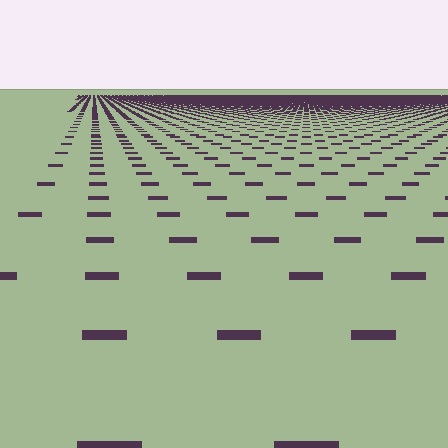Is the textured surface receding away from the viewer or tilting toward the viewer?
The surface is receding away from the viewer. Texture elements get smaller and denser toward the top.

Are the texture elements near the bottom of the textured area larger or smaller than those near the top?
Larger. Near the bottom, elements are closer to the viewer and appear at a bigger on-screen size.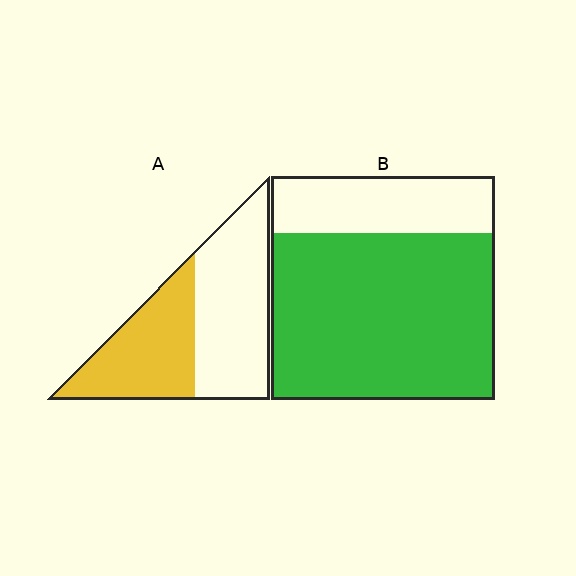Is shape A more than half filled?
No.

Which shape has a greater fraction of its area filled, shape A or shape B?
Shape B.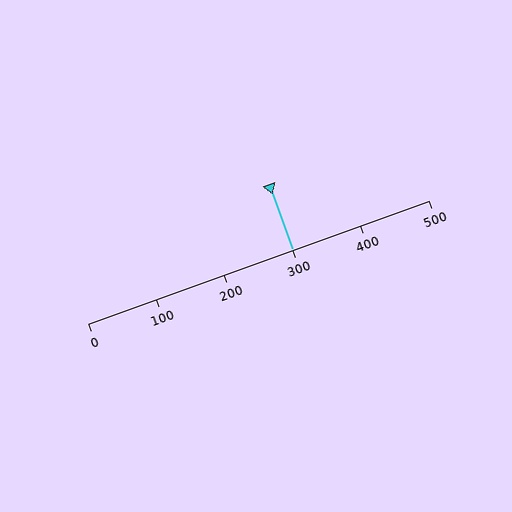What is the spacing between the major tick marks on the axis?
The major ticks are spaced 100 apart.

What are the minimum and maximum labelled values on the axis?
The axis runs from 0 to 500.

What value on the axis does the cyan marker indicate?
The marker indicates approximately 300.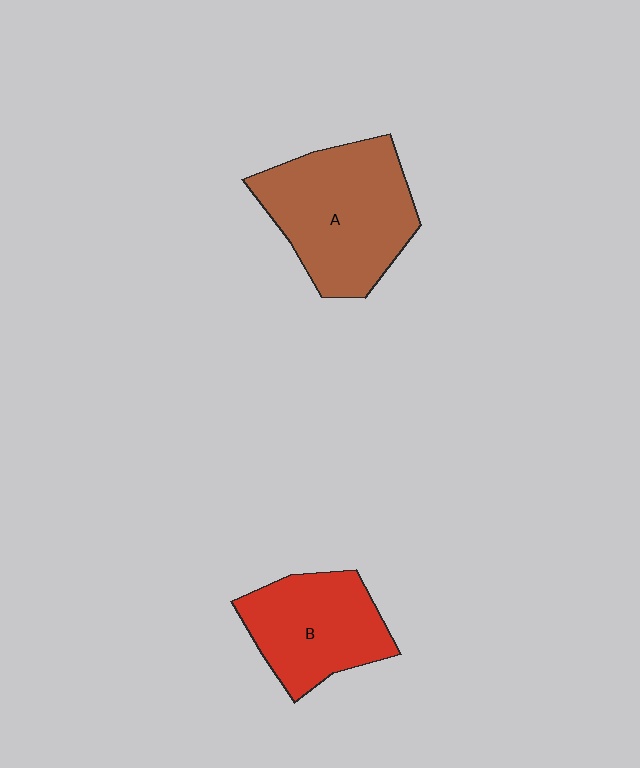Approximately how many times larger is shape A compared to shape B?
Approximately 1.4 times.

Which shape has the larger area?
Shape A (brown).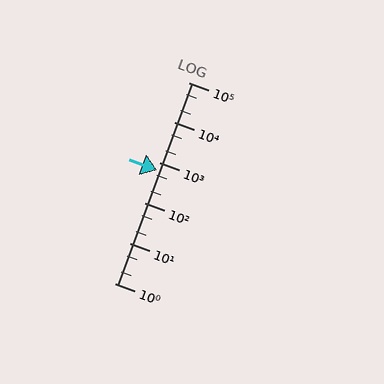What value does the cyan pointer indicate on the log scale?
The pointer indicates approximately 660.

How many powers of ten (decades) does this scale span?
The scale spans 5 decades, from 1 to 100000.